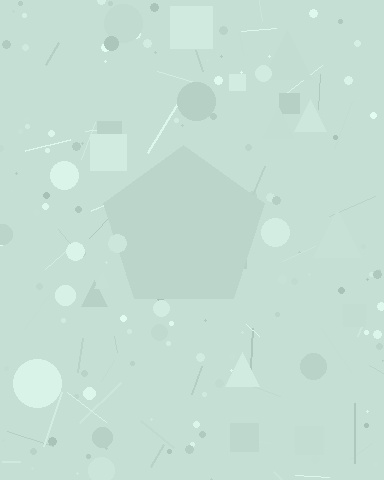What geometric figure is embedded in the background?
A pentagon is embedded in the background.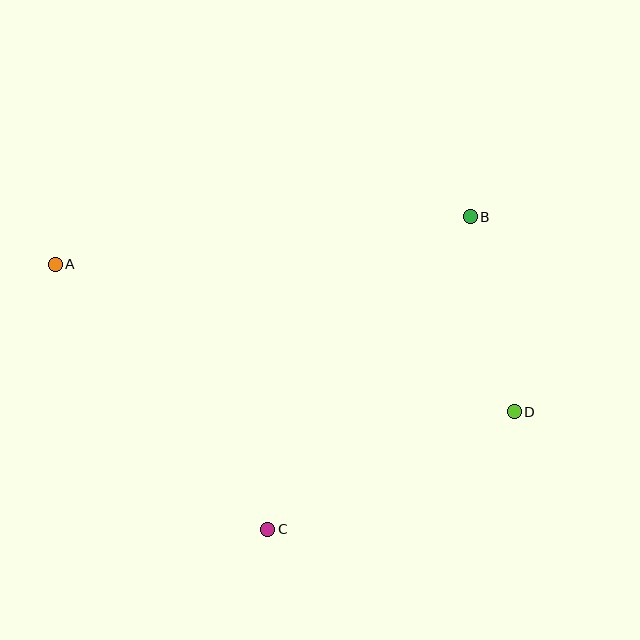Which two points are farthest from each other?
Points A and D are farthest from each other.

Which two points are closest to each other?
Points B and D are closest to each other.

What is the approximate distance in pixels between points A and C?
The distance between A and C is approximately 340 pixels.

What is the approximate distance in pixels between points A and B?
The distance between A and B is approximately 417 pixels.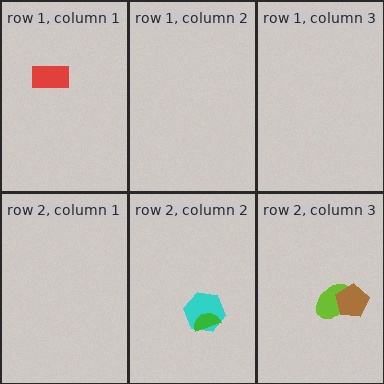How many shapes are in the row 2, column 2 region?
2.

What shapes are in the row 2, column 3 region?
The lime ellipse, the brown pentagon.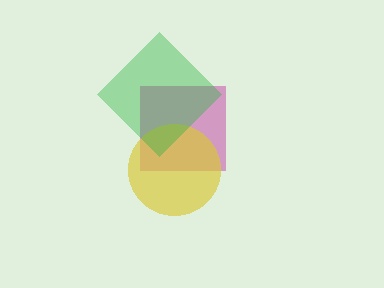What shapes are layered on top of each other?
The layered shapes are: a magenta square, a yellow circle, a green diamond.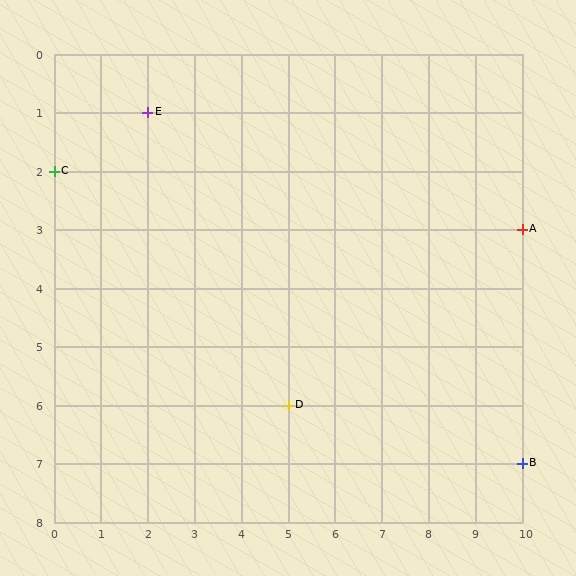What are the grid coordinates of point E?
Point E is at grid coordinates (2, 1).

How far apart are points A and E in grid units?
Points A and E are 8 columns and 2 rows apart (about 8.2 grid units diagonally).